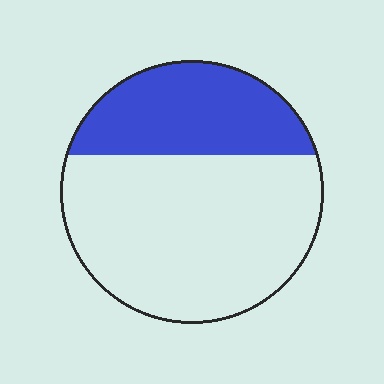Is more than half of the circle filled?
No.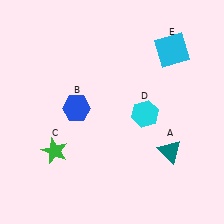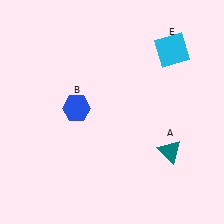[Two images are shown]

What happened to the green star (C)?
The green star (C) was removed in Image 2. It was in the bottom-left area of Image 1.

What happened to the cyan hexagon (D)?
The cyan hexagon (D) was removed in Image 2. It was in the bottom-right area of Image 1.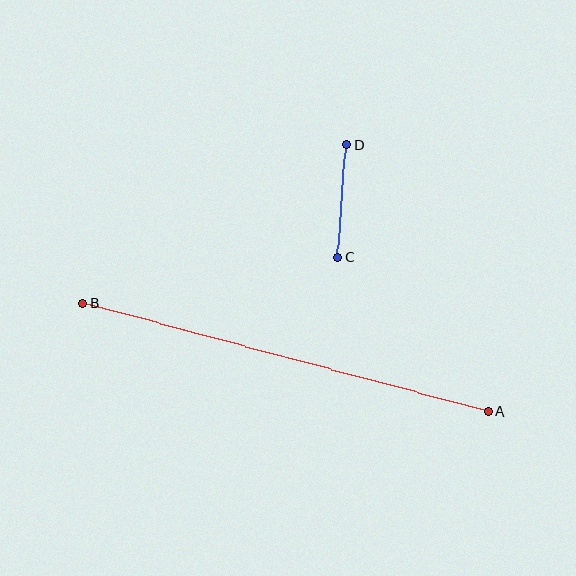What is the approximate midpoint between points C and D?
The midpoint is at approximately (342, 200) pixels.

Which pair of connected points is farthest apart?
Points A and B are farthest apart.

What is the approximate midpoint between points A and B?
The midpoint is at approximately (285, 357) pixels.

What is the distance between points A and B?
The distance is approximately 420 pixels.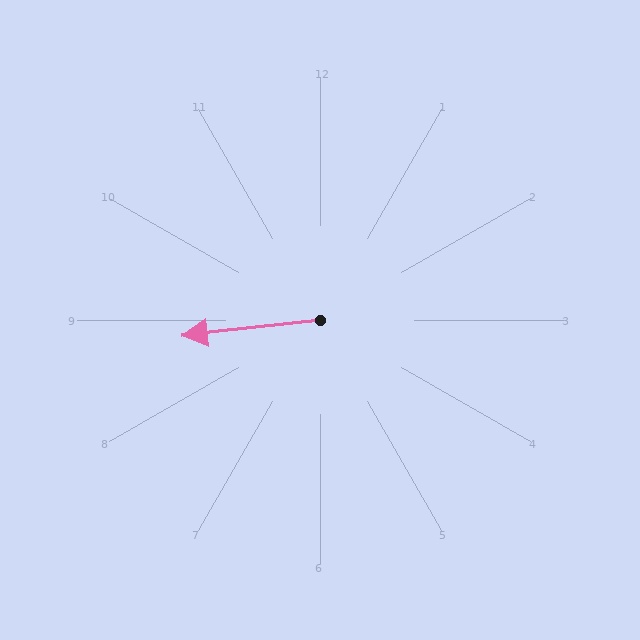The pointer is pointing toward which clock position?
Roughly 9 o'clock.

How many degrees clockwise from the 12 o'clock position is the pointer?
Approximately 264 degrees.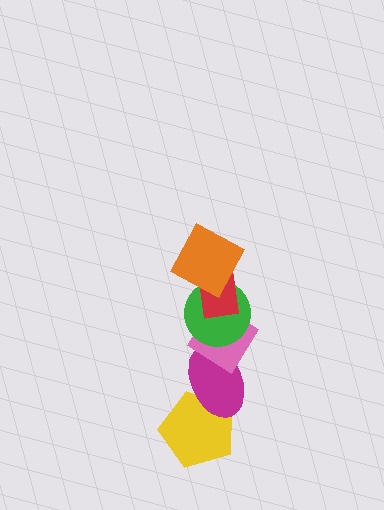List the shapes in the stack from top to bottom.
From top to bottom: the orange square, the red rectangle, the green circle, the pink diamond, the magenta ellipse, the yellow pentagon.